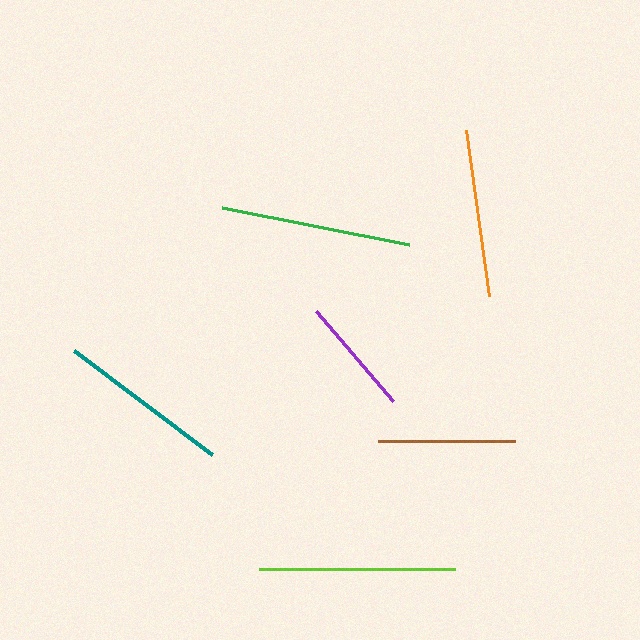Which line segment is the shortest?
The purple line is the shortest at approximately 119 pixels.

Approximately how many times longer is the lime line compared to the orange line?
The lime line is approximately 1.2 times the length of the orange line.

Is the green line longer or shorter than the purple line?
The green line is longer than the purple line.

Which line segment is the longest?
The lime line is the longest at approximately 196 pixels.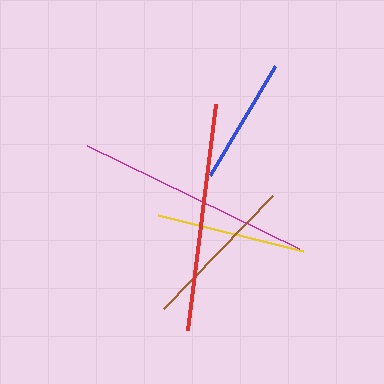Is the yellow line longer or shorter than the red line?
The red line is longer than the yellow line.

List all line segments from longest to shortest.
From longest to shortest: magenta, red, brown, yellow, blue.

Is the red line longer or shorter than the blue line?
The red line is longer than the blue line.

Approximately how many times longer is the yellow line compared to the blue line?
The yellow line is approximately 1.2 times the length of the blue line.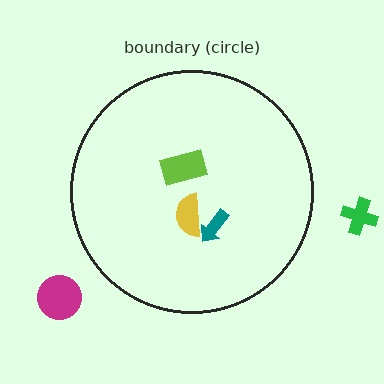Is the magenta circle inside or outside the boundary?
Outside.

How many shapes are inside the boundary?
3 inside, 2 outside.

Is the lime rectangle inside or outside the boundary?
Inside.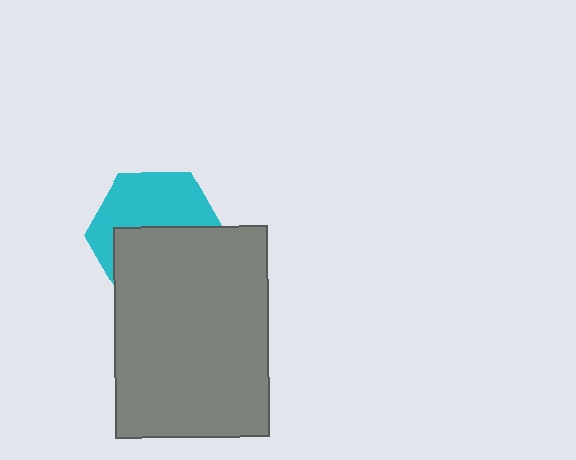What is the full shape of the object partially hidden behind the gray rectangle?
The partially hidden object is a cyan hexagon.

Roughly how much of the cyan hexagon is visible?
About half of it is visible (roughly 49%).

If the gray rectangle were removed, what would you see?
You would see the complete cyan hexagon.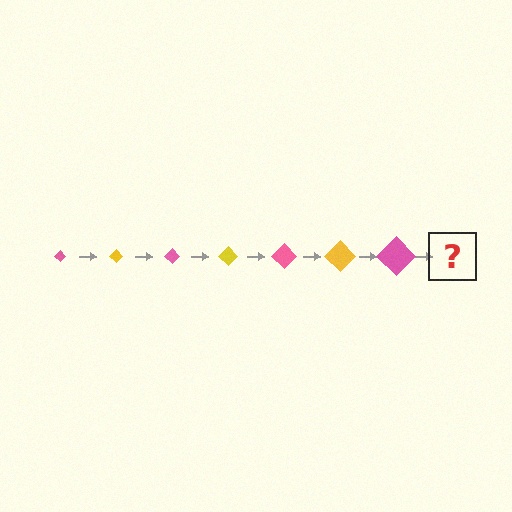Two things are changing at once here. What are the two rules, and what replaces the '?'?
The two rules are that the diamond grows larger each step and the color cycles through pink and yellow. The '?' should be a yellow diamond, larger than the previous one.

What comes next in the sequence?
The next element should be a yellow diamond, larger than the previous one.